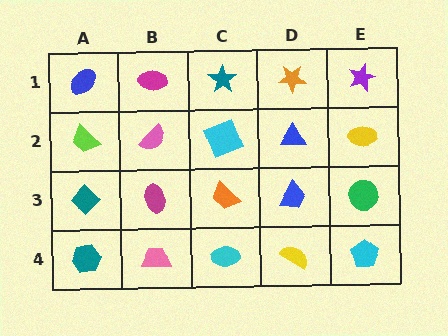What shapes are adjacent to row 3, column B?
A pink semicircle (row 2, column B), a pink trapezoid (row 4, column B), a teal diamond (row 3, column A), an orange trapezoid (row 3, column C).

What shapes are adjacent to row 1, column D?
A blue triangle (row 2, column D), a teal star (row 1, column C), a purple star (row 1, column E).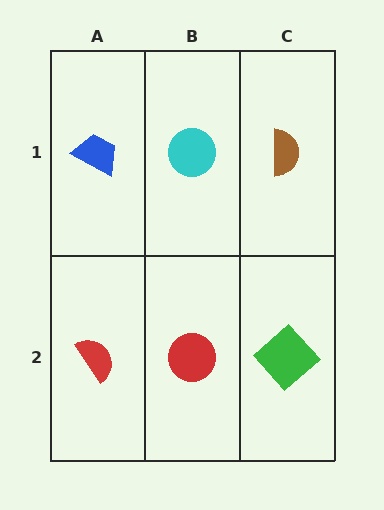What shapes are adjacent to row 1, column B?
A red circle (row 2, column B), a blue trapezoid (row 1, column A), a brown semicircle (row 1, column C).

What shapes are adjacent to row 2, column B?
A cyan circle (row 1, column B), a red semicircle (row 2, column A), a green diamond (row 2, column C).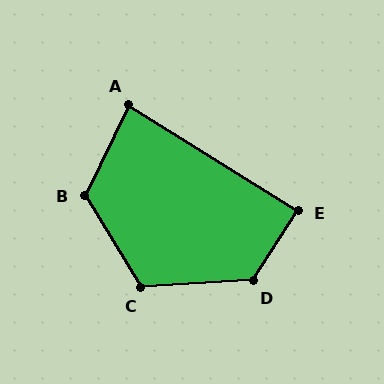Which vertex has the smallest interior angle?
A, at approximately 84 degrees.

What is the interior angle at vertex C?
Approximately 119 degrees (obtuse).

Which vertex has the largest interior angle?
D, at approximately 126 degrees.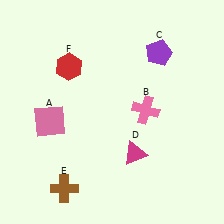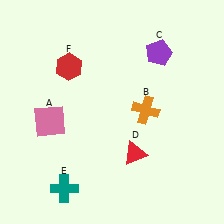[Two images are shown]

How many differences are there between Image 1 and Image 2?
There are 3 differences between the two images.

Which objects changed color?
B changed from pink to orange. D changed from magenta to red. E changed from brown to teal.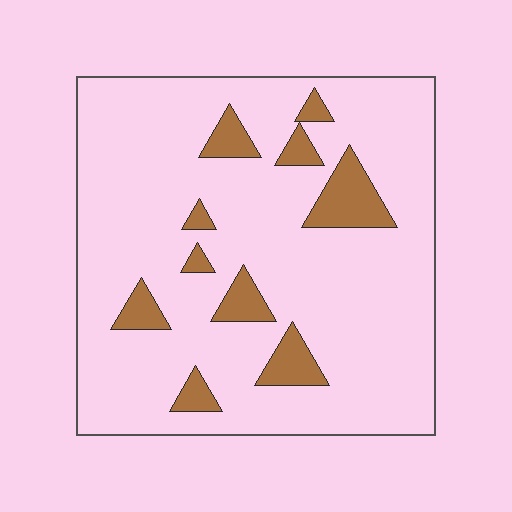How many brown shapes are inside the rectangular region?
10.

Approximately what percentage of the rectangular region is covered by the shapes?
Approximately 15%.